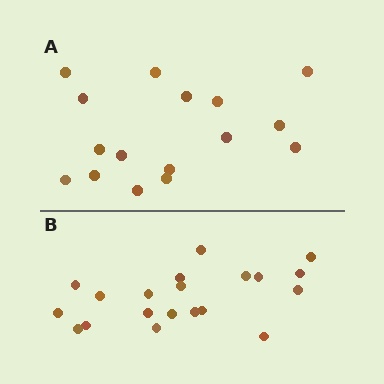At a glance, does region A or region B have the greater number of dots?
Region B (the bottom region) has more dots.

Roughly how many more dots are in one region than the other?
Region B has about 4 more dots than region A.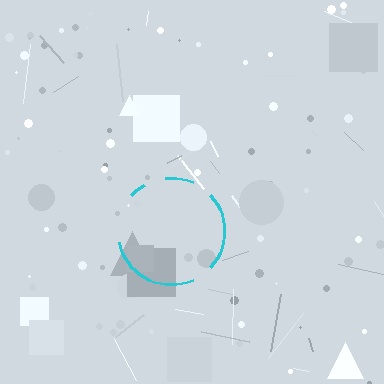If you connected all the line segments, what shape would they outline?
They would outline a circle.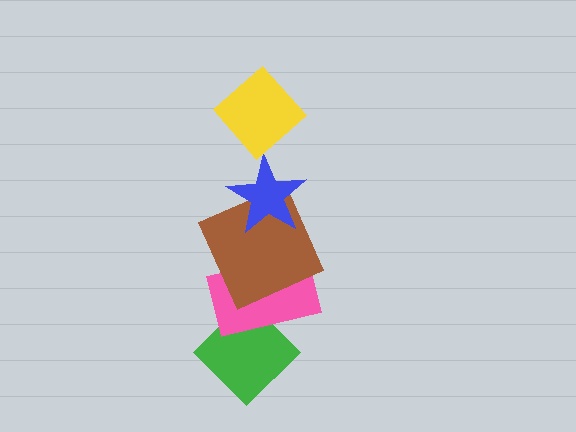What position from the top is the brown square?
The brown square is 3rd from the top.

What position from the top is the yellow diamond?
The yellow diamond is 1st from the top.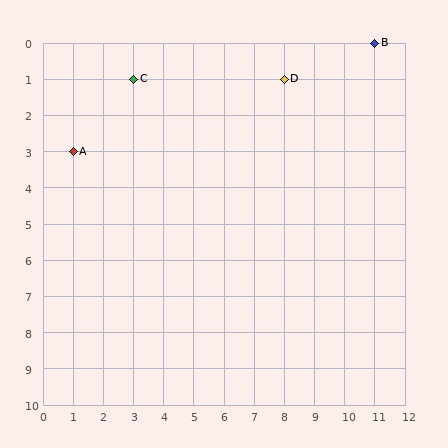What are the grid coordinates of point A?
Point A is at grid coordinates (1, 3).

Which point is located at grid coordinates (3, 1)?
Point C is at (3, 1).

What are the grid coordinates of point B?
Point B is at grid coordinates (11, 0).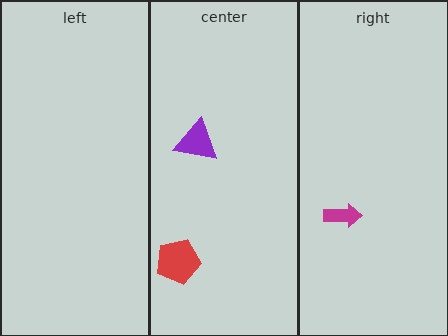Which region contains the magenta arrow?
The right region.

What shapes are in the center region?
The red pentagon, the purple triangle.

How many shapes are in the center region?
2.